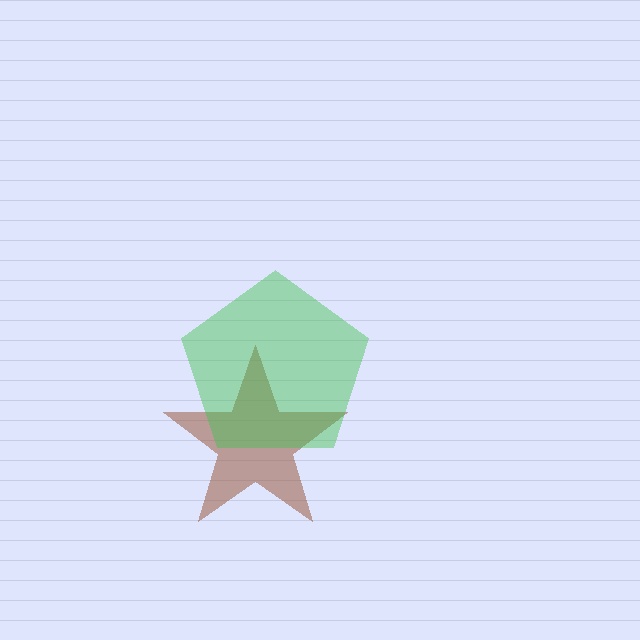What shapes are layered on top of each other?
The layered shapes are: a brown star, a green pentagon.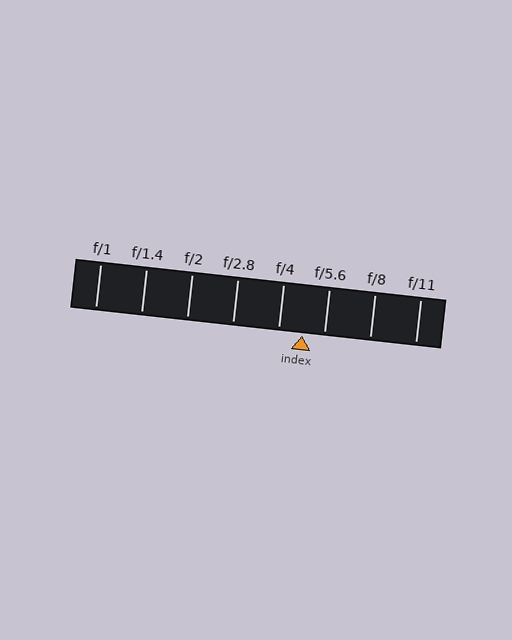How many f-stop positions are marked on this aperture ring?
There are 8 f-stop positions marked.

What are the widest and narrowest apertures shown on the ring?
The widest aperture shown is f/1 and the narrowest is f/11.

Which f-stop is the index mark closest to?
The index mark is closest to f/5.6.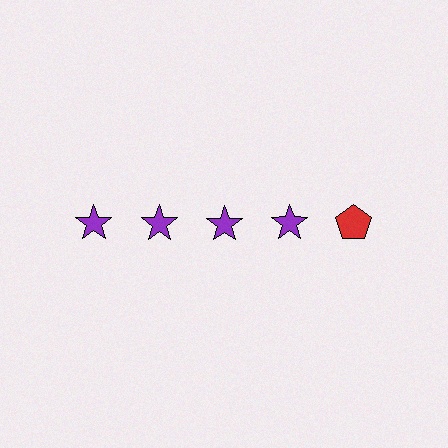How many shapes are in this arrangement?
There are 5 shapes arranged in a grid pattern.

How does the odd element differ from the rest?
It differs in both color (red instead of purple) and shape (pentagon instead of star).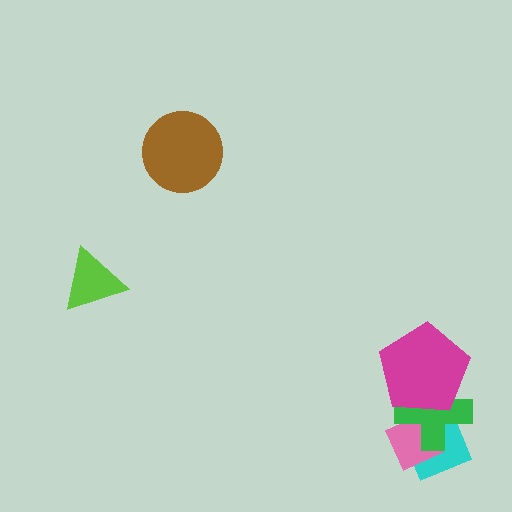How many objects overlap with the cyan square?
2 objects overlap with the cyan square.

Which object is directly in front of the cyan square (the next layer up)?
The pink diamond is directly in front of the cyan square.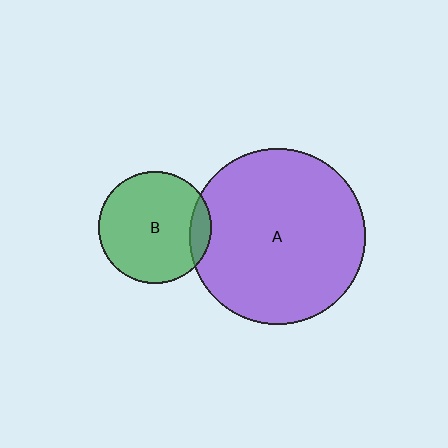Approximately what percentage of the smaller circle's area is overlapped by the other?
Approximately 10%.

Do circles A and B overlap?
Yes.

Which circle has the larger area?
Circle A (purple).